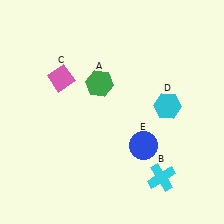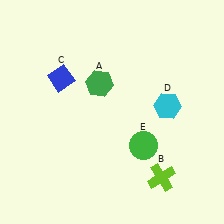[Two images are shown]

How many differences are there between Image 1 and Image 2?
There are 3 differences between the two images.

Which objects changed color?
B changed from cyan to lime. C changed from pink to blue. E changed from blue to green.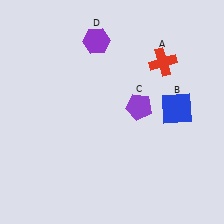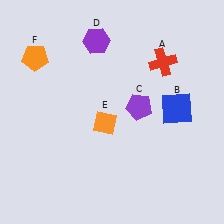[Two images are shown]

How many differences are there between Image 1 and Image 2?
There are 2 differences between the two images.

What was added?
An orange diamond (E), an orange pentagon (F) were added in Image 2.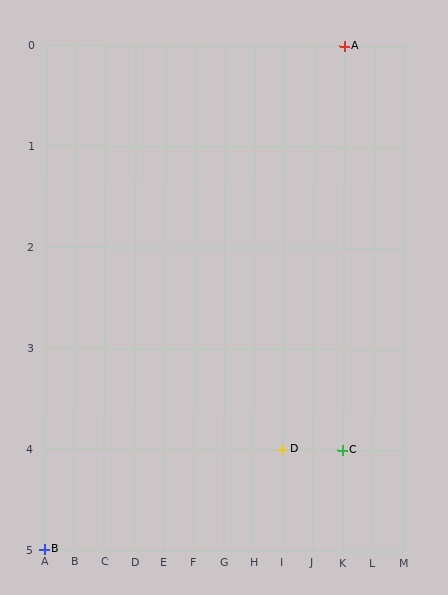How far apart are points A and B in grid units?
Points A and B are 10 columns and 5 rows apart (about 11.2 grid units diagonally).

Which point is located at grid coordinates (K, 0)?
Point A is at (K, 0).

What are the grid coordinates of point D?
Point D is at grid coordinates (I, 4).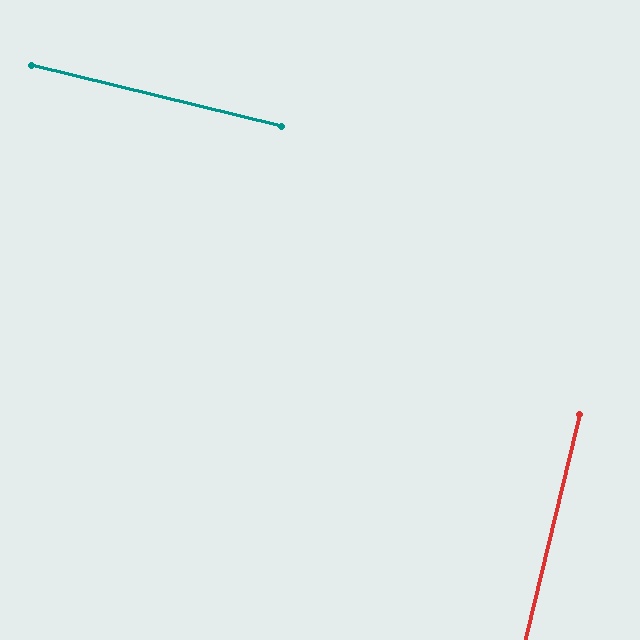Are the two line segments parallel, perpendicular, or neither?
Perpendicular — they meet at approximately 90°.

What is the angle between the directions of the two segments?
Approximately 90 degrees.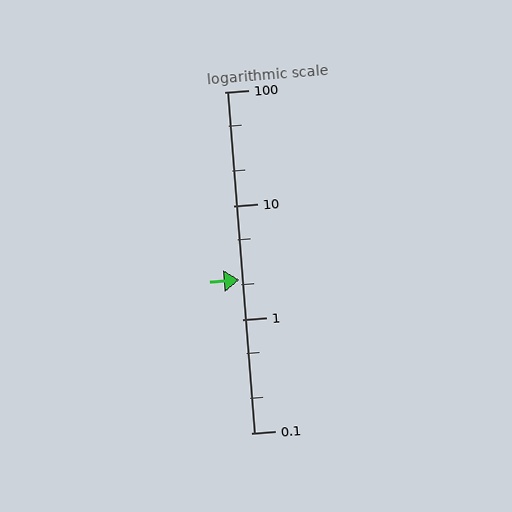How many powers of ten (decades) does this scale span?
The scale spans 3 decades, from 0.1 to 100.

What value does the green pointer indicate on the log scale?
The pointer indicates approximately 2.2.